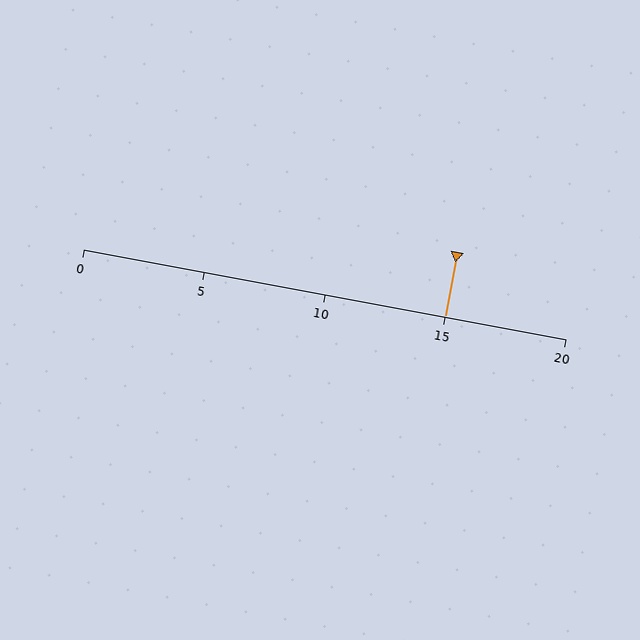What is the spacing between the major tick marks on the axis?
The major ticks are spaced 5 apart.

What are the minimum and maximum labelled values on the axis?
The axis runs from 0 to 20.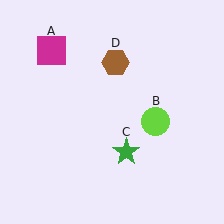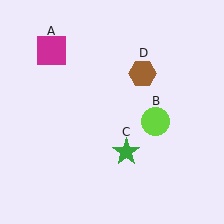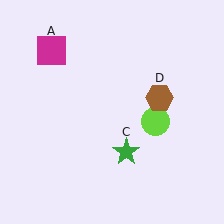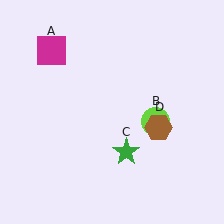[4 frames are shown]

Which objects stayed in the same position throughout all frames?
Magenta square (object A) and lime circle (object B) and green star (object C) remained stationary.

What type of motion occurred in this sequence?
The brown hexagon (object D) rotated clockwise around the center of the scene.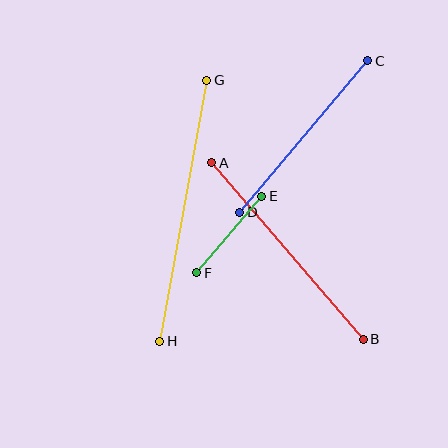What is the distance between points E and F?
The distance is approximately 101 pixels.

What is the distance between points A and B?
The distance is approximately 233 pixels.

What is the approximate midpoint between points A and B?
The midpoint is at approximately (287, 251) pixels.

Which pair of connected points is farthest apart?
Points G and H are farthest apart.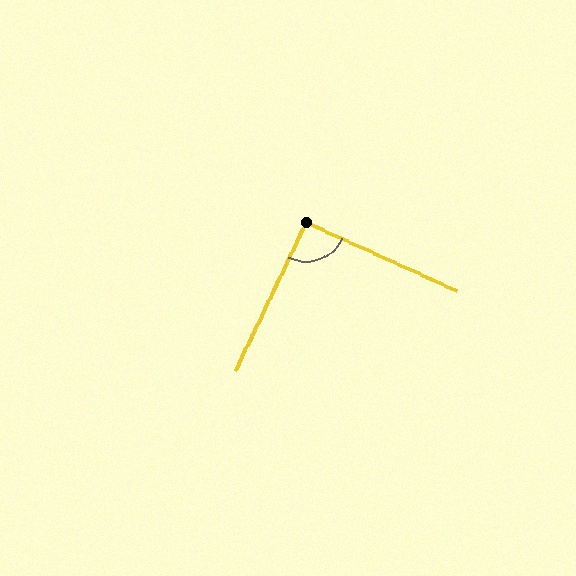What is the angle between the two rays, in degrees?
Approximately 91 degrees.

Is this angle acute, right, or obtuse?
It is approximately a right angle.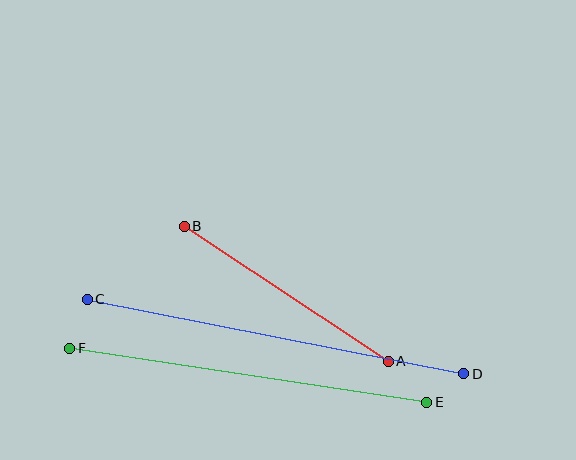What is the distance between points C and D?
The distance is approximately 384 pixels.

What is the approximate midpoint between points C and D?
The midpoint is at approximately (275, 336) pixels.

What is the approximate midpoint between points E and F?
The midpoint is at approximately (248, 375) pixels.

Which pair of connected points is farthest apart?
Points C and D are farthest apart.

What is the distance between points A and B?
The distance is approximately 245 pixels.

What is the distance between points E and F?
The distance is approximately 361 pixels.